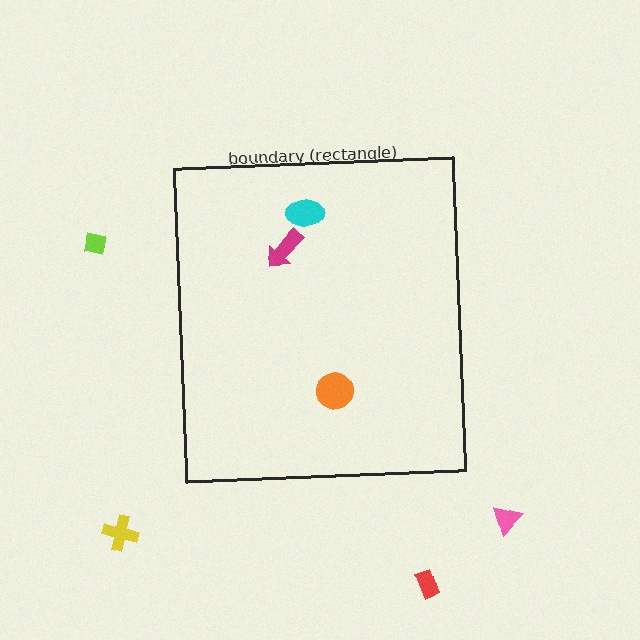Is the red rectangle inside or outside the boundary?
Outside.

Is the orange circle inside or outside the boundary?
Inside.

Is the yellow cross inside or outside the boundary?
Outside.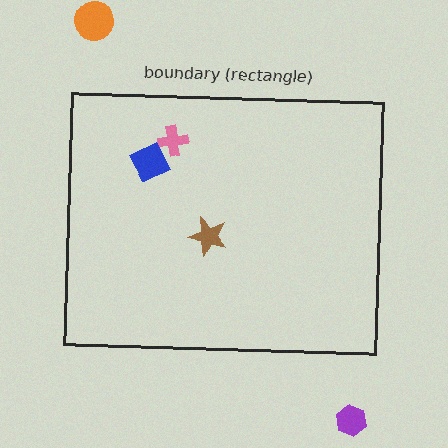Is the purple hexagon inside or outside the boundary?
Outside.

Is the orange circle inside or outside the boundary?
Outside.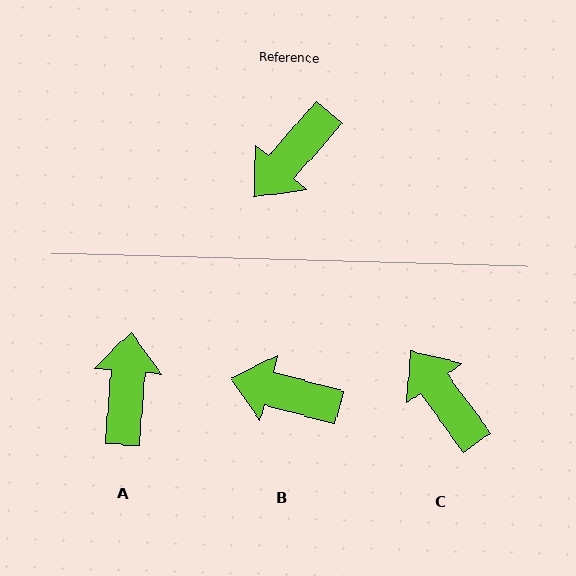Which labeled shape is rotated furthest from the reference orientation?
A, about 143 degrees away.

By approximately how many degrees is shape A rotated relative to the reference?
Approximately 143 degrees clockwise.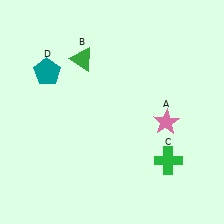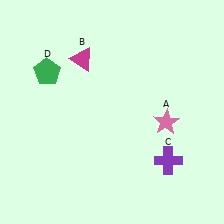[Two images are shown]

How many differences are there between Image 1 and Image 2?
There are 3 differences between the two images.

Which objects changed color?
B changed from green to magenta. C changed from green to purple. D changed from teal to green.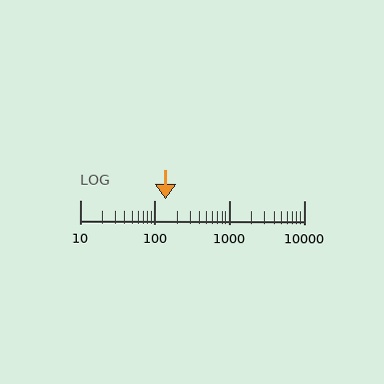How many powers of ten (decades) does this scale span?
The scale spans 3 decades, from 10 to 10000.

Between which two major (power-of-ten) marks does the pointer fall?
The pointer is between 100 and 1000.